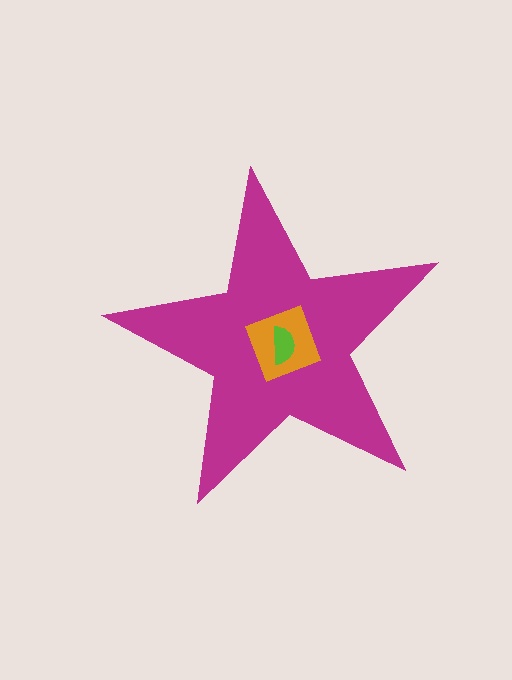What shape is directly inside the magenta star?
The orange square.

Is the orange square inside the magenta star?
Yes.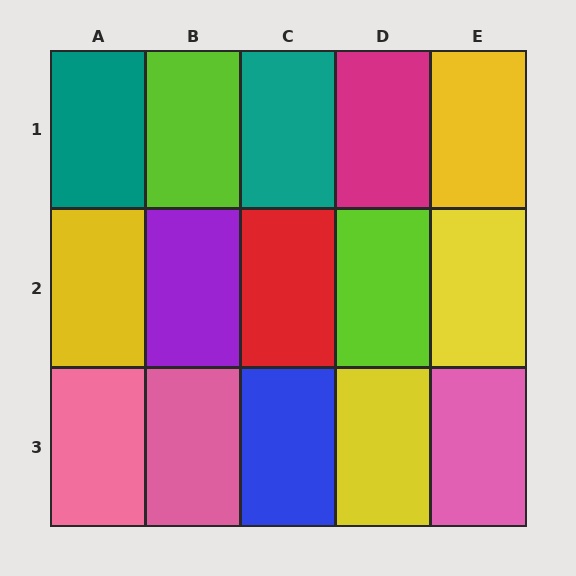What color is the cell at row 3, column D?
Yellow.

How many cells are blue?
1 cell is blue.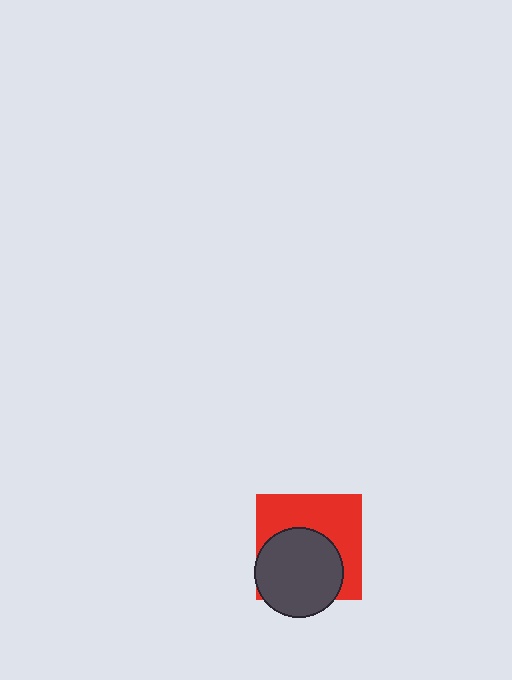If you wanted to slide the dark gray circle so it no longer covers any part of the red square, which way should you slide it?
Slide it toward the lower-left — that is the most direct way to separate the two shapes.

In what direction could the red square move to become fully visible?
The red square could move toward the upper-right. That would shift it out from behind the dark gray circle entirely.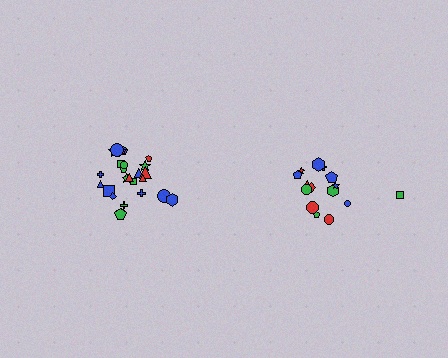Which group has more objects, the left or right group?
The left group.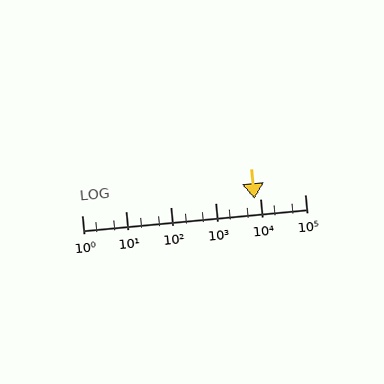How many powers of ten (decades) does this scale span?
The scale spans 5 decades, from 1 to 100000.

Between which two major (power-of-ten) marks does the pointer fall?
The pointer is between 1000 and 10000.